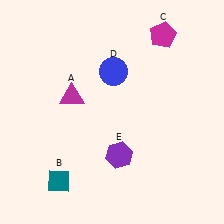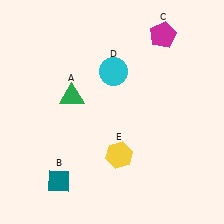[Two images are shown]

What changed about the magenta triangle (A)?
In Image 1, A is magenta. In Image 2, it changed to green.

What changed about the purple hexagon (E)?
In Image 1, E is purple. In Image 2, it changed to yellow.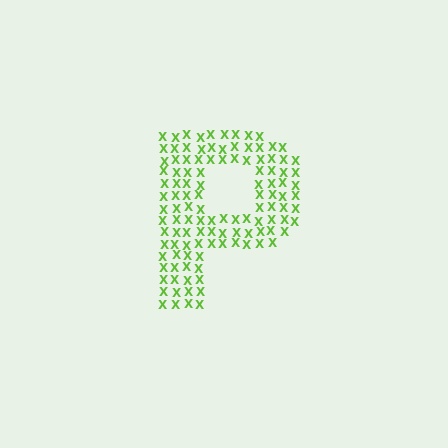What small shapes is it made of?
It is made of small letter X's.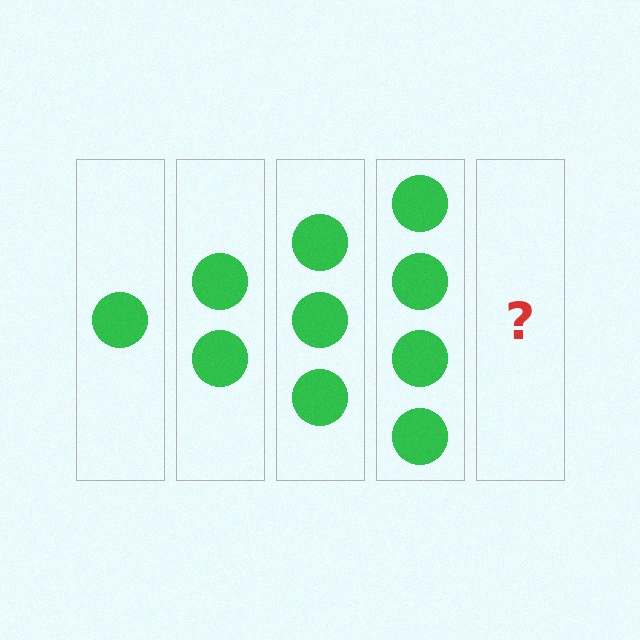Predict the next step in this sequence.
The next step is 5 circles.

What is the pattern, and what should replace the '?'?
The pattern is that each step adds one more circle. The '?' should be 5 circles.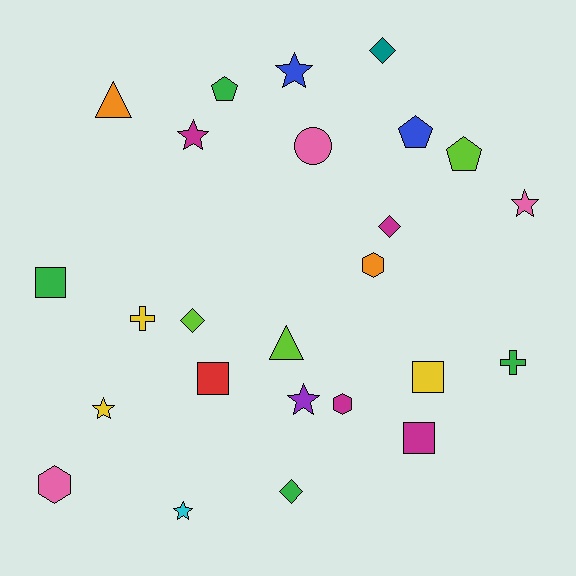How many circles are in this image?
There is 1 circle.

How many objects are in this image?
There are 25 objects.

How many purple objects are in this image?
There is 1 purple object.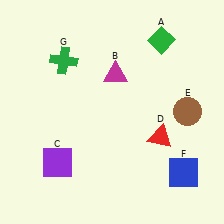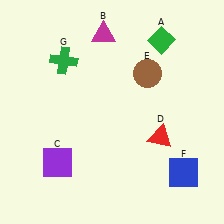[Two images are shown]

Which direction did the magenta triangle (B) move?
The magenta triangle (B) moved up.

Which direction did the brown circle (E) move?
The brown circle (E) moved left.